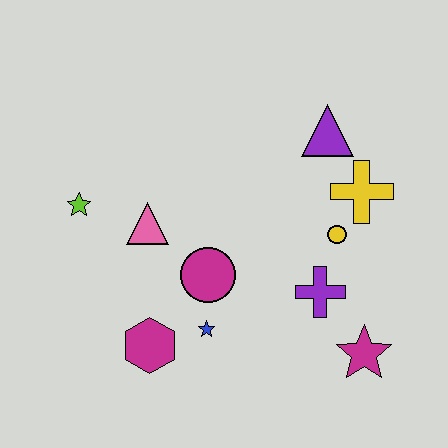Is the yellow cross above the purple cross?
Yes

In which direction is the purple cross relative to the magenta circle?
The purple cross is to the right of the magenta circle.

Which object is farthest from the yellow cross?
The lime star is farthest from the yellow cross.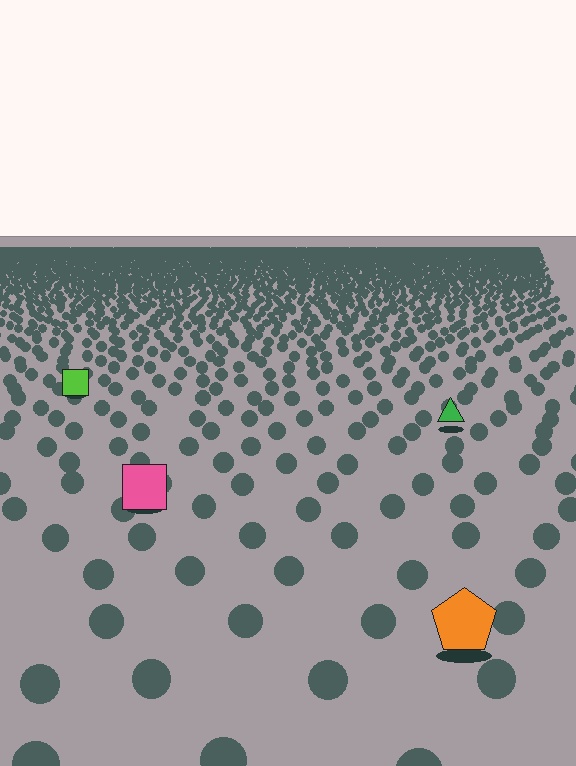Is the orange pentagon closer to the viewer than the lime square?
Yes. The orange pentagon is closer — you can tell from the texture gradient: the ground texture is coarser near it.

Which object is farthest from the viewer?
The lime square is farthest from the viewer. It appears smaller and the ground texture around it is denser.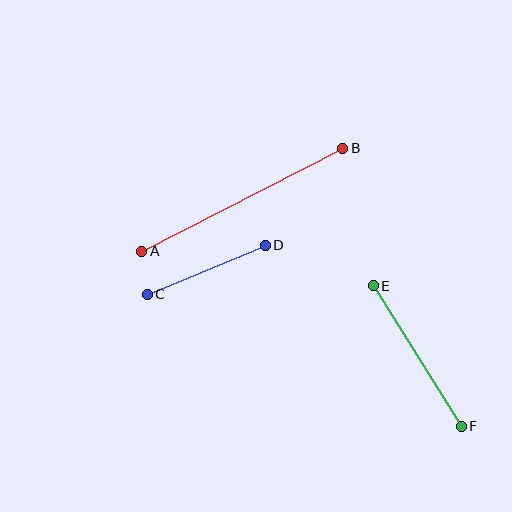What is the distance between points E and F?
The distance is approximately 166 pixels.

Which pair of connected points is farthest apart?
Points A and B are farthest apart.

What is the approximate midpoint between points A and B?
The midpoint is at approximately (242, 200) pixels.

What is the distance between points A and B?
The distance is approximately 226 pixels.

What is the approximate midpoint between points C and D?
The midpoint is at approximately (206, 270) pixels.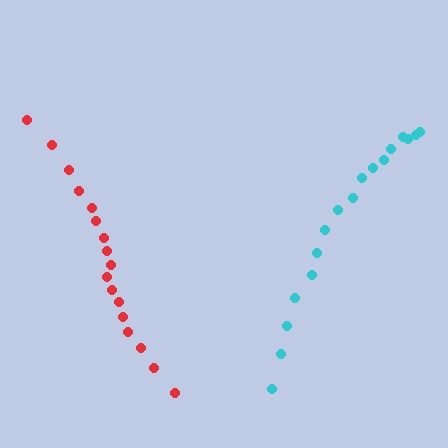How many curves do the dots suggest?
There are 2 distinct paths.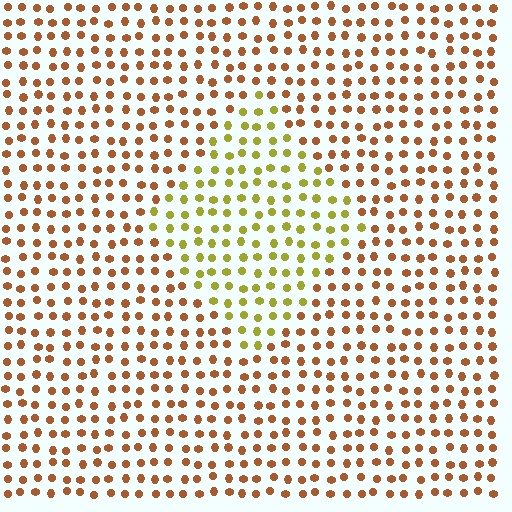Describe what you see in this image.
The image is filled with small brown elements in a uniform arrangement. A diamond-shaped region is visible where the elements are tinted to a slightly different hue, forming a subtle color boundary.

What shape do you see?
I see a diamond.